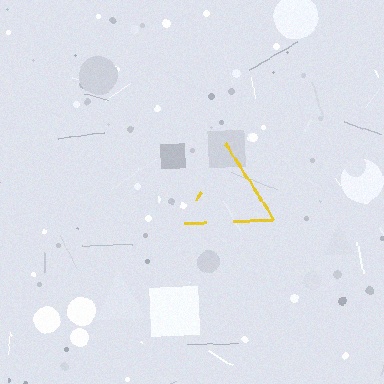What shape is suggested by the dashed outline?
The dashed outline suggests a triangle.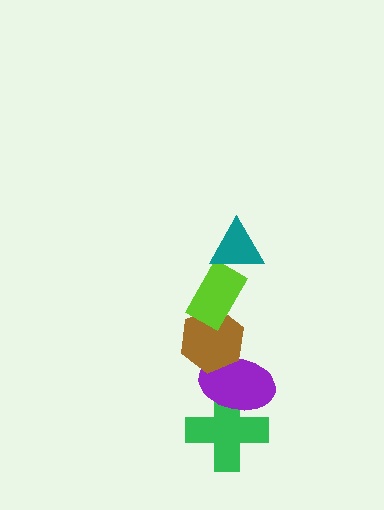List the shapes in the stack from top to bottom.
From top to bottom: the teal triangle, the lime rectangle, the brown hexagon, the purple ellipse, the green cross.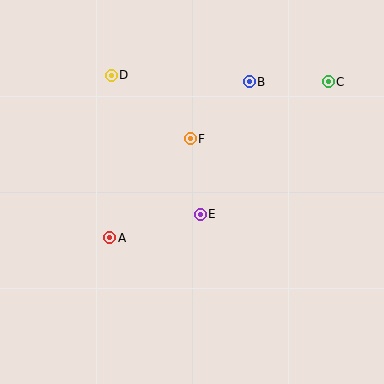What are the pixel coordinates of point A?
Point A is at (110, 238).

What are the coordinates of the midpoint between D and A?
The midpoint between D and A is at (110, 157).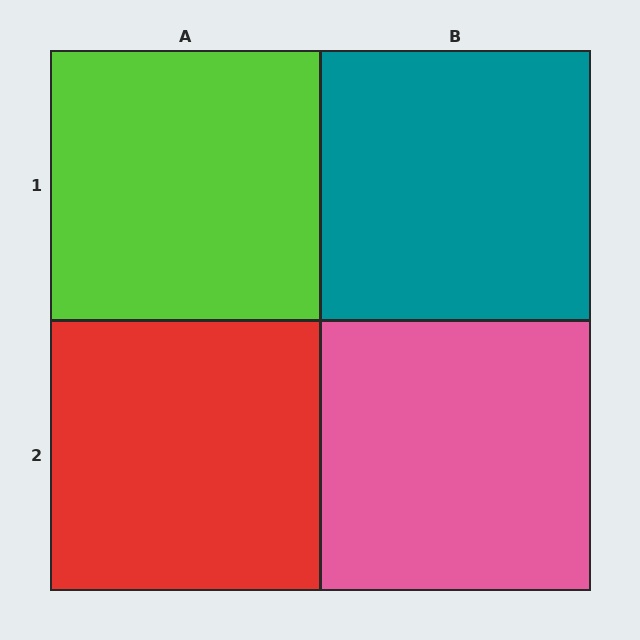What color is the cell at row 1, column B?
Teal.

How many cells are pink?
1 cell is pink.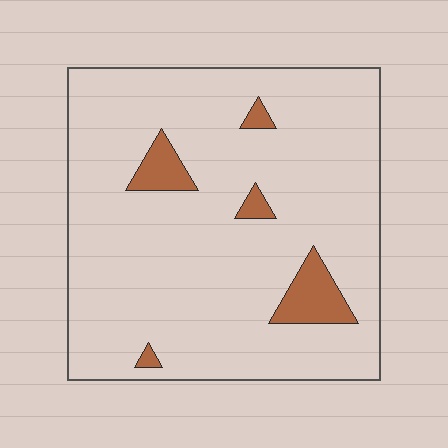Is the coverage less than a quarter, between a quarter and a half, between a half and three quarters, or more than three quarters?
Less than a quarter.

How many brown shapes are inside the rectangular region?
5.